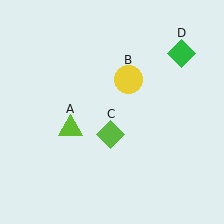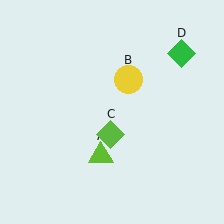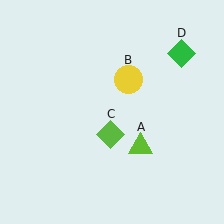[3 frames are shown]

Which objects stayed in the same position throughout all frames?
Yellow circle (object B) and lime diamond (object C) and green diamond (object D) remained stationary.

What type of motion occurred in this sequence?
The lime triangle (object A) rotated counterclockwise around the center of the scene.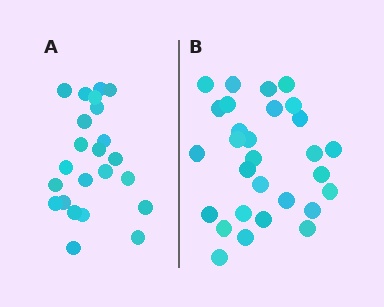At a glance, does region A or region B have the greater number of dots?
Region B (the right region) has more dots.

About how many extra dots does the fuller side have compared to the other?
Region B has about 6 more dots than region A.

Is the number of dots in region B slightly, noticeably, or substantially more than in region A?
Region B has noticeably more, but not dramatically so. The ratio is roughly 1.3 to 1.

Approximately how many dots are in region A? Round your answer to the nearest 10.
About 20 dots. (The exact count is 23, which rounds to 20.)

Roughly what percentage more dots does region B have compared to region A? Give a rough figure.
About 25% more.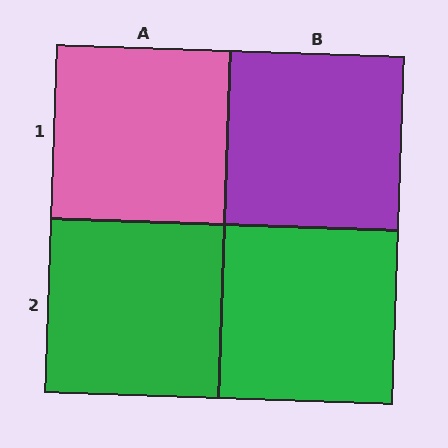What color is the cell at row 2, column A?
Green.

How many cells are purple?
1 cell is purple.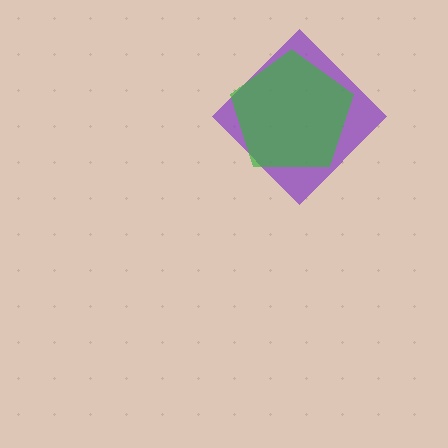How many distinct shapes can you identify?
There are 2 distinct shapes: a purple diamond, a green pentagon.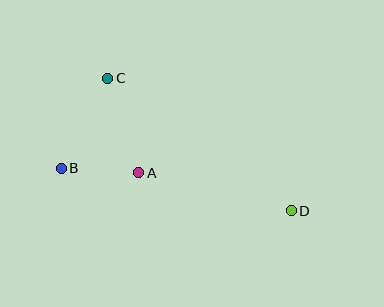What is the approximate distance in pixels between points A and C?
The distance between A and C is approximately 100 pixels.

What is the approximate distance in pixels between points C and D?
The distance between C and D is approximately 226 pixels.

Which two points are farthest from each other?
Points B and D are farthest from each other.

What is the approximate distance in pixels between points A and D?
The distance between A and D is approximately 157 pixels.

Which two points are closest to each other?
Points A and B are closest to each other.